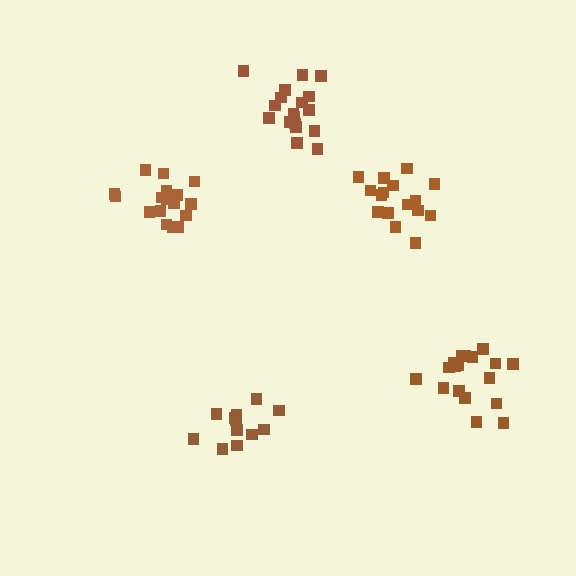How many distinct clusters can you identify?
There are 5 distinct clusters.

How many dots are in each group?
Group 1: 16 dots, Group 2: 18 dots, Group 3: 12 dots, Group 4: 18 dots, Group 5: 18 dots (82 total).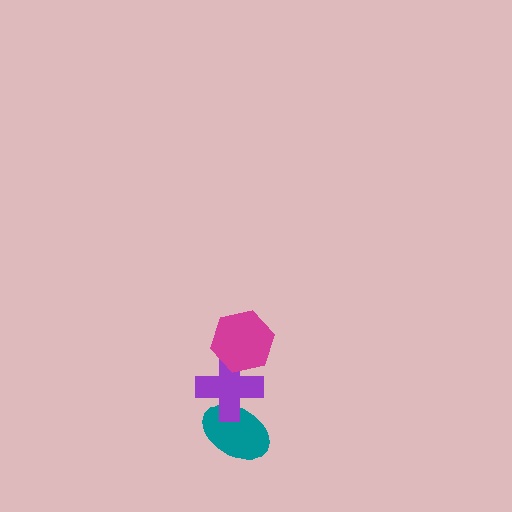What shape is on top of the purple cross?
The magenta hexagon is on top of the purple cross.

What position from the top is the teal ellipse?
The teal ellipse is 3rd from the top.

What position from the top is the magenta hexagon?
The magenta hexagon is 1st from the top.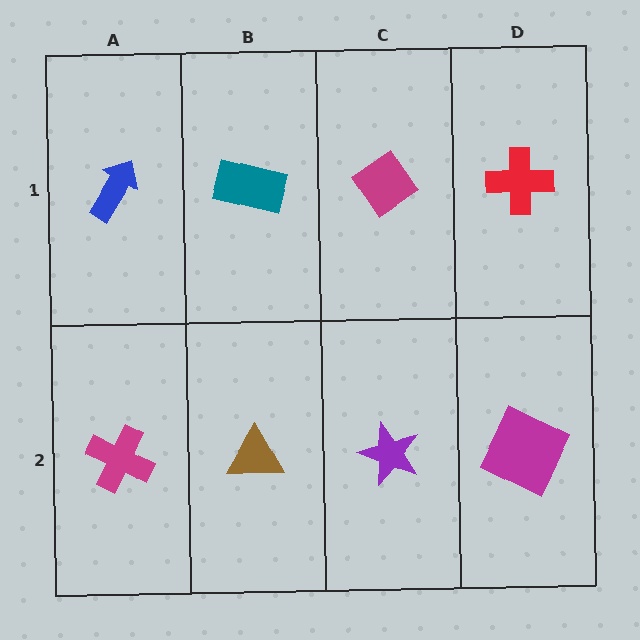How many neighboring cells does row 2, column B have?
3.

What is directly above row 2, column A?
A blue arrow.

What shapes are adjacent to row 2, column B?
A teal rectangle (row 1, column B), a magenta cross (row 2, column A), a purple star (row 2, column C).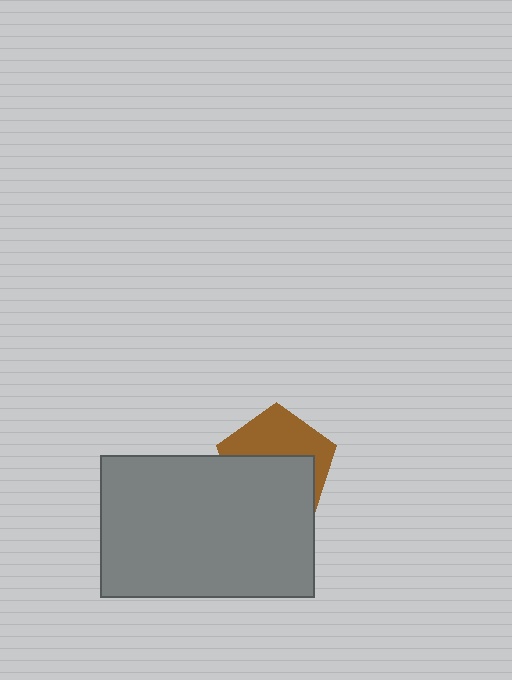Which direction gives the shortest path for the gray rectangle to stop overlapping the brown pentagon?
Moving down gives the shortest separation.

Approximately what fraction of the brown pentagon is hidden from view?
Roughly 55% of the brown pentagon is hidden behind the gray rectangle.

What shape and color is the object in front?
The object in front is a gray rectangle.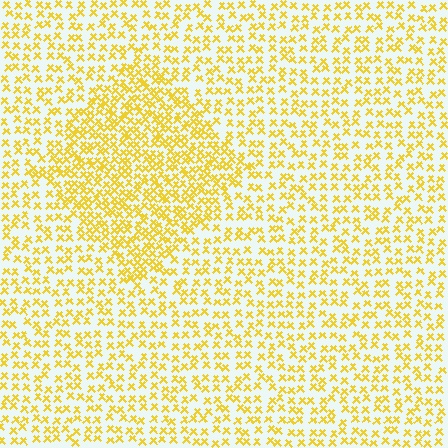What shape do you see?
I see a diamond.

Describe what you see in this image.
The image contains small yellow elements arranged at two different densities. A diamond-shaped region is visible where the elements are more densely packed than the surrounding area.